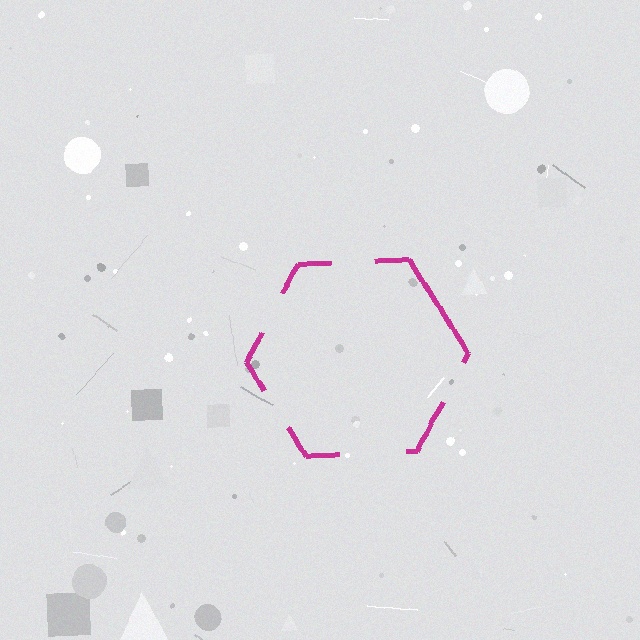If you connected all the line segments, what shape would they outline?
They would outline a hexagon.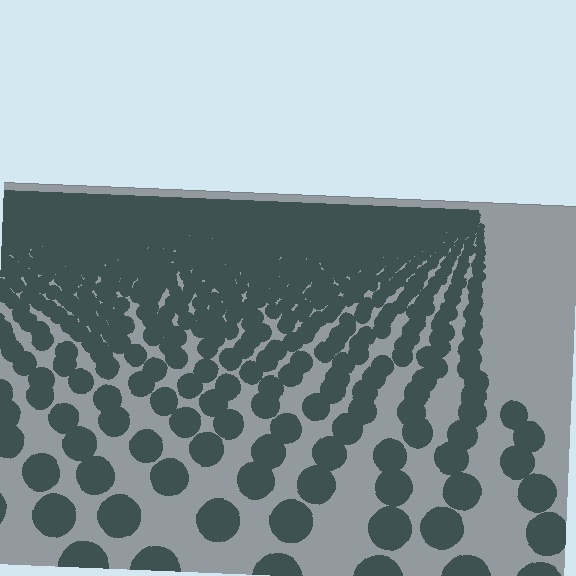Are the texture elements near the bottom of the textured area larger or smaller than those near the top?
Larger. Near the bottom, elements are closer to the viewer and appear at a bigger on-screen size.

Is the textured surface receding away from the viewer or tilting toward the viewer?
The surface is receding away from the viewer. Texture elements get smaller and denser toward the top.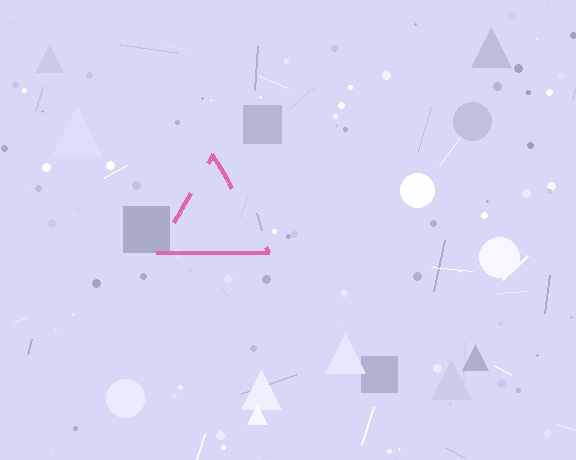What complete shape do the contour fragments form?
The contour fragments form a triangle.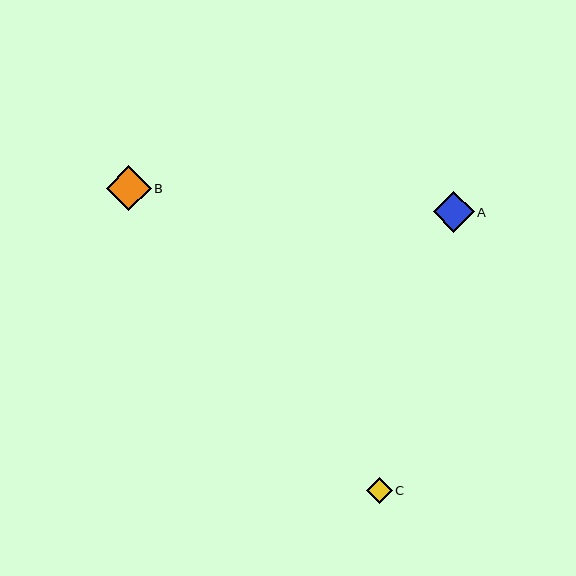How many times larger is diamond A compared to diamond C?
Diamond A is approximately 1.6 times the size of diamond C.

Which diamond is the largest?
Diamond B is the largest with a size of approximately 45 pixels.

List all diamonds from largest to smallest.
From largest to smallest: B, A, C.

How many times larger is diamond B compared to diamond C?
Diamond B is approximately 1.8 times the size of diamond C.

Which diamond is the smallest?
Diamond C is the smallest with a size of approximately 26 pixels.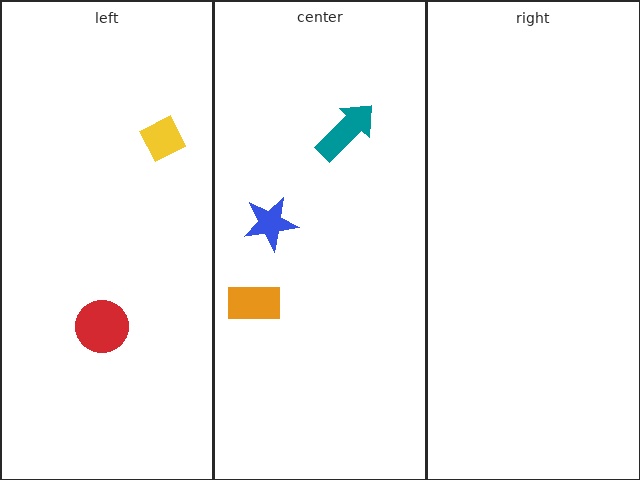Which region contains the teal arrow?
The center region.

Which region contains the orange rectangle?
The center region.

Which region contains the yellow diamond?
The left region.